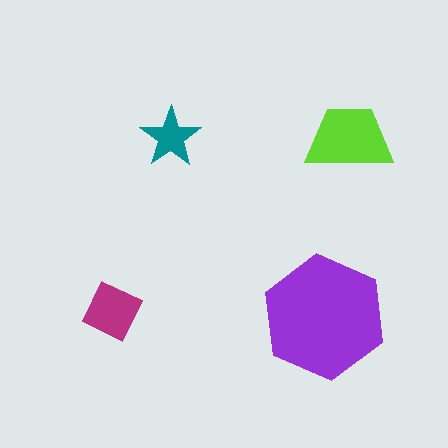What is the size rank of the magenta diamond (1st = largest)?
3rd.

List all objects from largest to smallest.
The purple hexagon, the lime trapezoid, the magenta diamond, the teal star.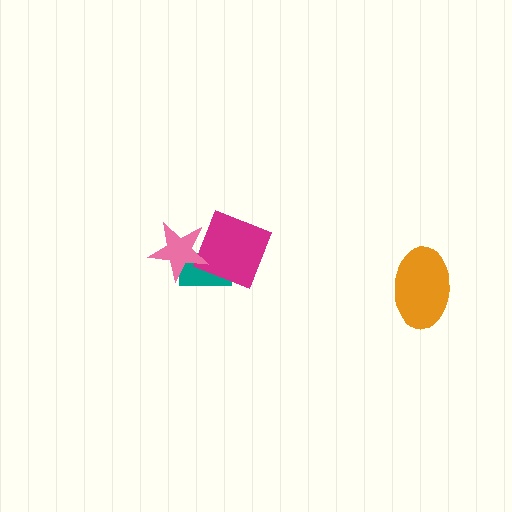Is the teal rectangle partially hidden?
Yes, it is partially covered by another shape.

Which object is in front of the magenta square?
The pink star is in front of the magenta square.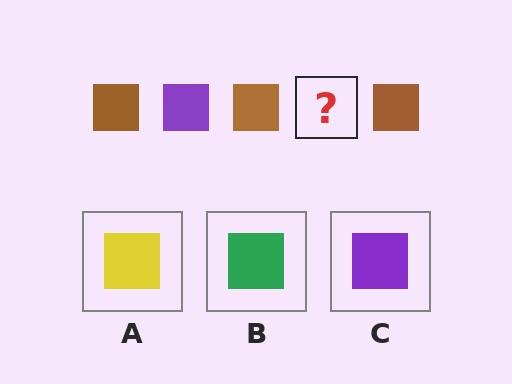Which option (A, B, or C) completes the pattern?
C.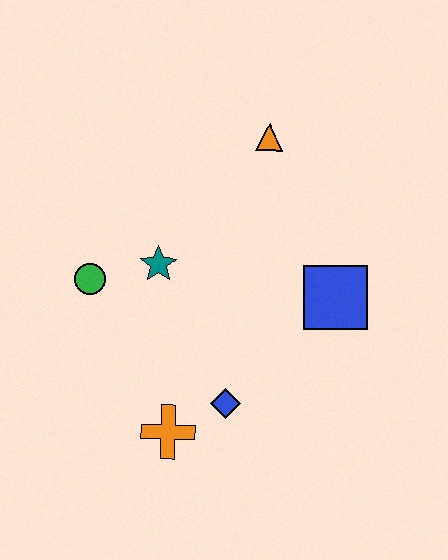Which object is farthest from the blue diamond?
The orange triangle is farthest from the blue diamond.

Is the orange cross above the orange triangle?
No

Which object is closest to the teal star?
The green circle is closest to the teal star.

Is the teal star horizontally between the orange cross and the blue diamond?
No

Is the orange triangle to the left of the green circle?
No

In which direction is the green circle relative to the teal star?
The green circle is to the left of the teal star.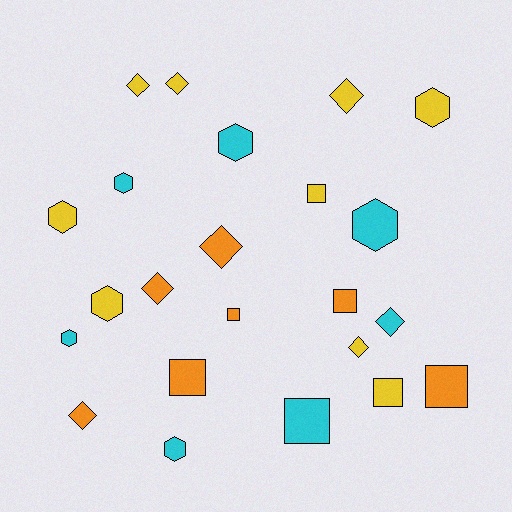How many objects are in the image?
There are 23 objects.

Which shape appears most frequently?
Hexagon, with 8 objects.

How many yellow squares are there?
There are 2 yellow squares.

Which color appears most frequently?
Yellow, with 9 objects.